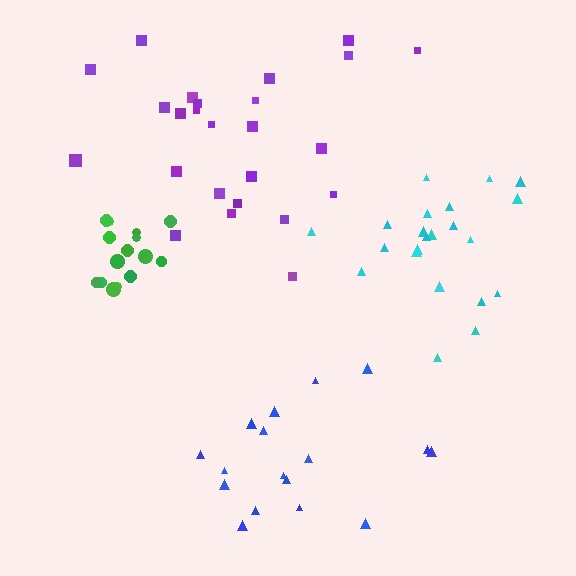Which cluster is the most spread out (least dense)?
Purple.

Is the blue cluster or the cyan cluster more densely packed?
Cyan.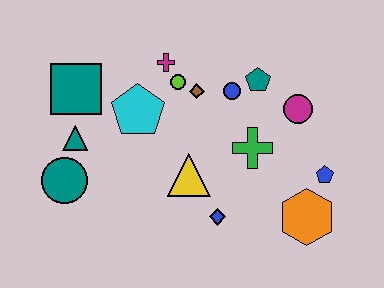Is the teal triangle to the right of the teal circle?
Yes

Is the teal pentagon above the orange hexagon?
Yes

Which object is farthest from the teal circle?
The blue pentagon is farthest from the teal circle.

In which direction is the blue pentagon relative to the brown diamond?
The blue pentagon is to the right of the brown diamond.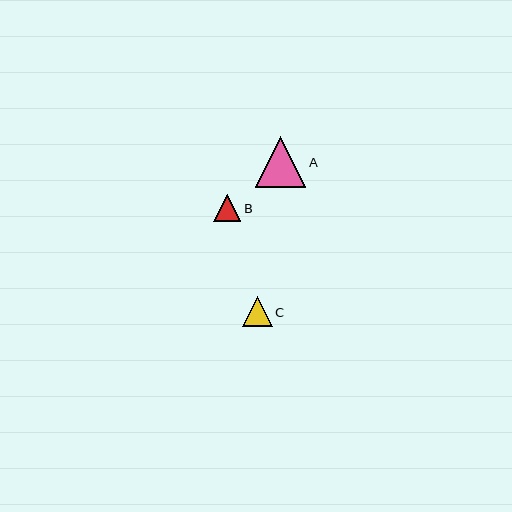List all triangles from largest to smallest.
From largest to smallest: A, C, B.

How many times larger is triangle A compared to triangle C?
Triangle A is approximately 1.7 times the size of triangle C.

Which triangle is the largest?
Triangle A is the largest with a size of approximately 51 pixels.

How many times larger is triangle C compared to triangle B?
Triangle C is approximately 1.1 times the size of triangle B.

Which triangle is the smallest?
Triangle B is the smallest with a size of approximately 27 pixels.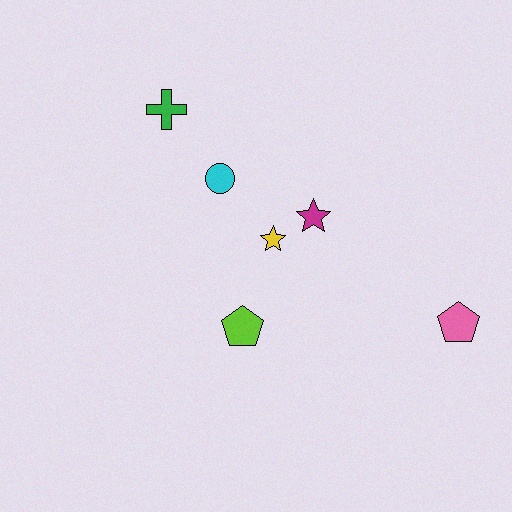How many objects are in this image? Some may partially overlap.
There are 6 objects.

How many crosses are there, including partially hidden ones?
There is 1 cross.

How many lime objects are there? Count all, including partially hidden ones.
There is 1 lime object.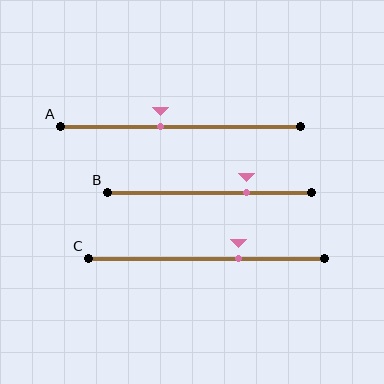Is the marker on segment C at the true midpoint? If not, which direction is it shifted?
No, the marker on segment C is shifted to the right by about 14% of the segment length.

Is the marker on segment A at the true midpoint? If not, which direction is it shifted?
No, the marker on segment A is shifted to the left by about 8% of the segment length.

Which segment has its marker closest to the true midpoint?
Segment A has its marker closest to the true midpoint.